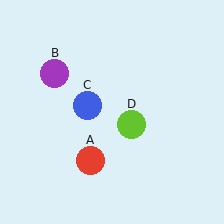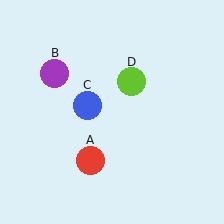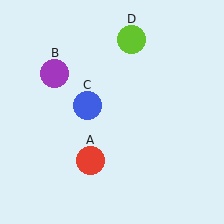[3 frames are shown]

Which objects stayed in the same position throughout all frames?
Red circle (object A) and purple circle (object B) and blue circle (object C) remained stationary.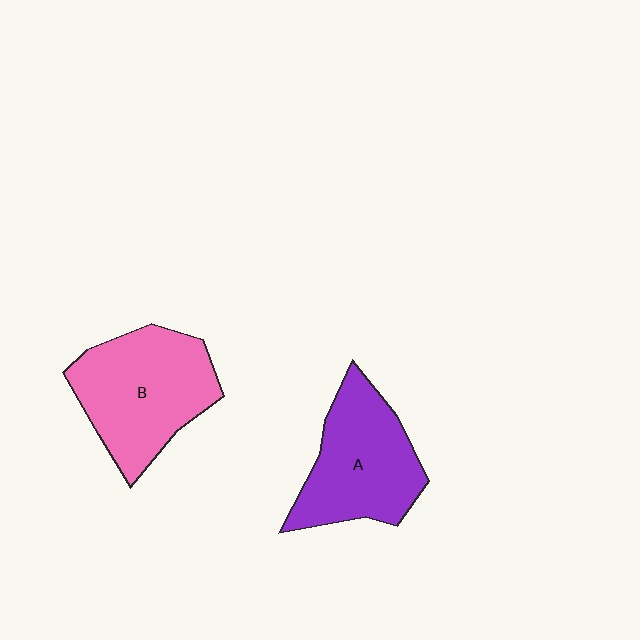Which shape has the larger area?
Shape B (pink).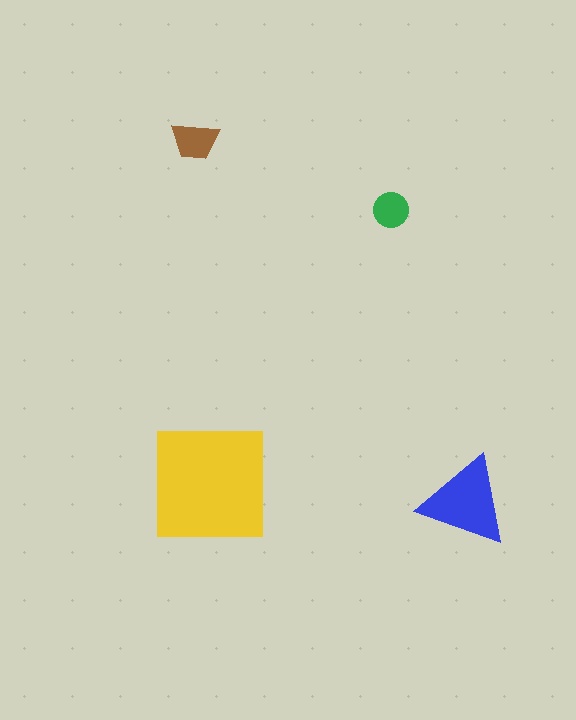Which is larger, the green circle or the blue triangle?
The blue triangle.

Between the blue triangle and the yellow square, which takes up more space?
The yellow square.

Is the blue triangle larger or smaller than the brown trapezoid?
Larger.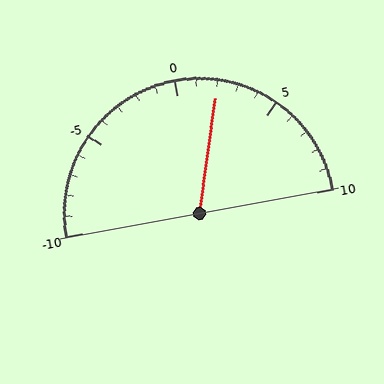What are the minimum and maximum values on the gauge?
The gauge ranges from -10 to 10.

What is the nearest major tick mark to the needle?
The nearest major tick mark is 0.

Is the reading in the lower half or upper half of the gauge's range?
The reading is in the upper half of the range (-10 to 10).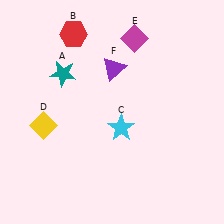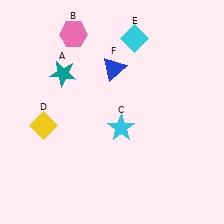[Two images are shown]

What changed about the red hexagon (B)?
In Image 1, B is red. In Image 2, it changed to pink.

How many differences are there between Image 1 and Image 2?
There are 3 differences between the two images.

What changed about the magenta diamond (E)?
In Image 1, E is magenta. In Image 2, it changed to cyan.